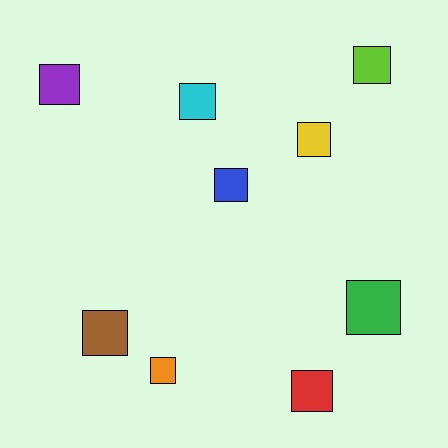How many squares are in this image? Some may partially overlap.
There are 9 squares.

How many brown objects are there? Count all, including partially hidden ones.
There is 1 brown object.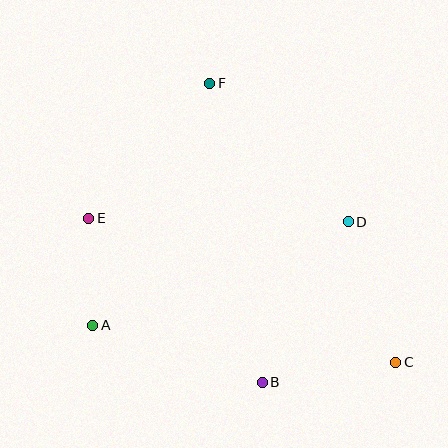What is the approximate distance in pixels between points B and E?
The distance between B and E is approximately 239 pixels.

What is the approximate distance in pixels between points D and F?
The distance between D and F is approximately 196 pixels.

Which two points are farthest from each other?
Points C and E are farthest from each other.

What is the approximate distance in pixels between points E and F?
The distance between E and F is approximately 181 pixels.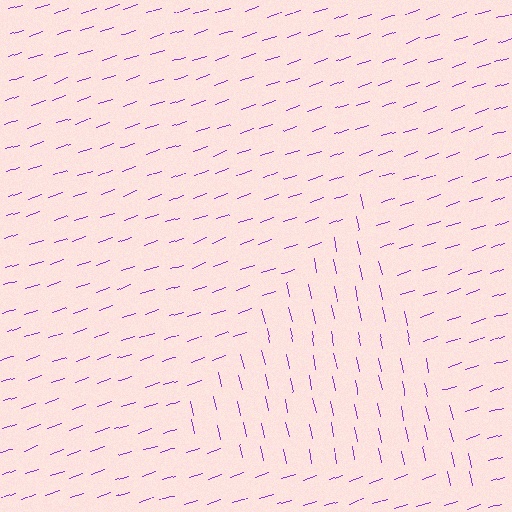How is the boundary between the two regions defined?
The boundary is defined purely by a change in line orientation (approximately 83 degrees difference). All lines are the same color and thickness.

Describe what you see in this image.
The image is filled with small purple line segments. A triangle region in the image has lines oriented differently from the surrounding lines, creating a visible texture boundary.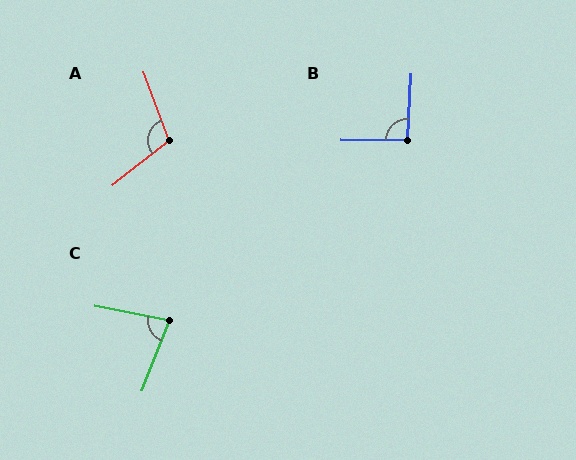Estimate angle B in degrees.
Approximately 93 degrees.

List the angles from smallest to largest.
C (79°), B (93°), A (108°).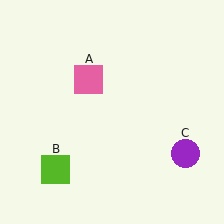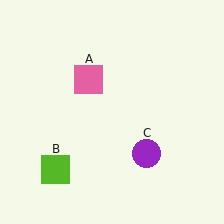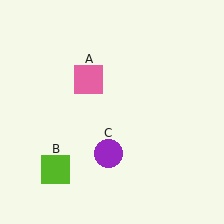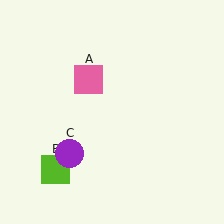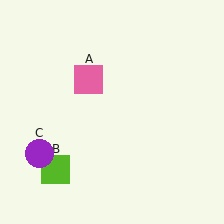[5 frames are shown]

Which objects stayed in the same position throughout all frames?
Pink square (object A) and lime square (object B) remained stationary.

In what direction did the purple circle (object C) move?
The purple circle (object C) moved left.